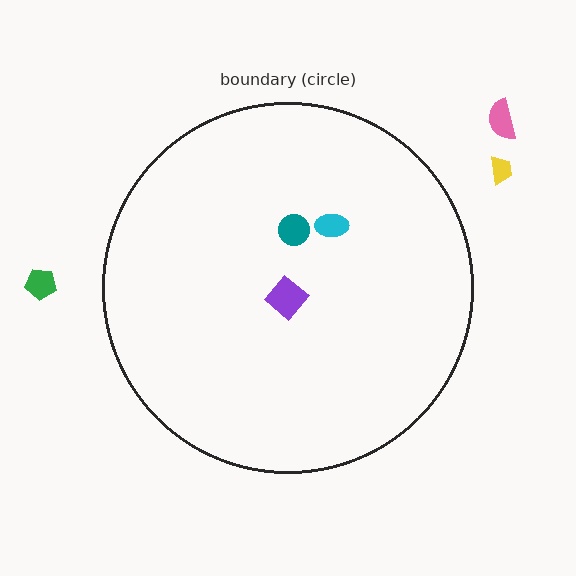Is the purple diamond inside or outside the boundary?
Inside.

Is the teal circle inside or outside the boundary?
Inside.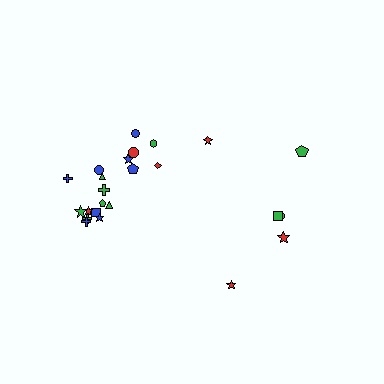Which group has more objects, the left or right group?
The left group.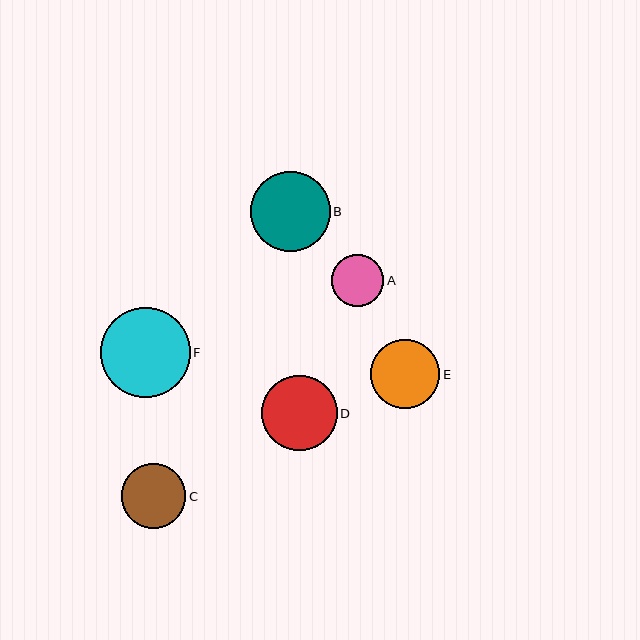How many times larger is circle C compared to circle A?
Circle C is approximately 1.2 times the size of circle A.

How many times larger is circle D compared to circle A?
Circle D is approximately 1.5 times the size of circle A.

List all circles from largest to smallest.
From largest to smallest: F, B, D, E, C, A.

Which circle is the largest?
Circle F is the largest with a size of approximately 90 pixels.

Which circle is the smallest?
Circle A is the smallest with a size of approximately 52 pixels.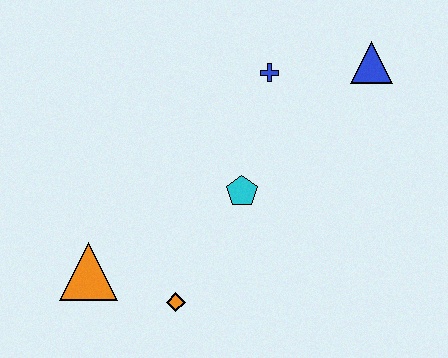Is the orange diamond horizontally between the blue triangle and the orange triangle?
Yes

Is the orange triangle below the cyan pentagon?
Yes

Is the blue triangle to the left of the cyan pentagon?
No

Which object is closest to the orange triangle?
The orange diamond is closest to the orange triangle.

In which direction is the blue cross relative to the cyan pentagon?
The blue cross is above the cyan pentagon.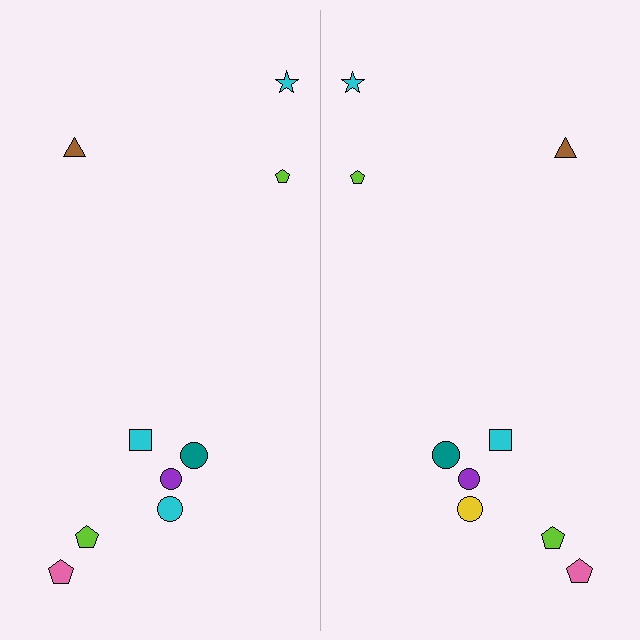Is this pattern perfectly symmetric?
No, the pattern is not perfectly symmetric. The yellow circle on the right side breaks the symmetry — its mirror counterpart is cyan.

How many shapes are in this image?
There are 18 shapes in this image.